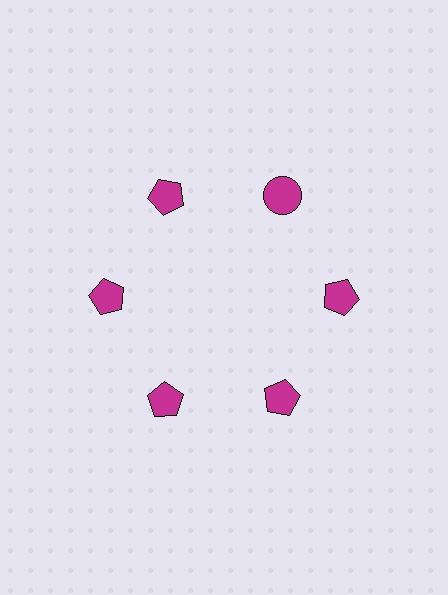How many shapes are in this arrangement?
There are 6 shapes arranged in a ring pattern.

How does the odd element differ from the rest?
It has a different shape: circle instead of pentagon.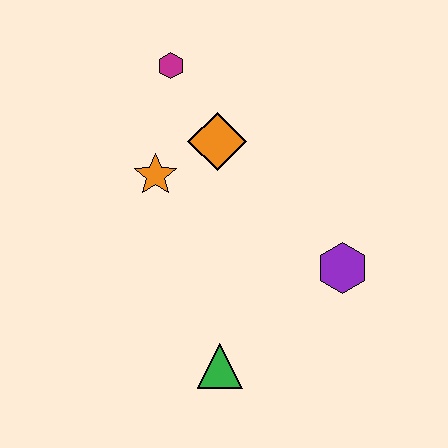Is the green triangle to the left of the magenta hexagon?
No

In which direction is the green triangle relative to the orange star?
The green triangle is below the orange star.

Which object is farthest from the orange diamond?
The green triangle is farthest from the orange diamond.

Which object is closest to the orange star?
The orange diamond is closest to the orange star.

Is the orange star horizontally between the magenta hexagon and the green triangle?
No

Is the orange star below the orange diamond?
Yes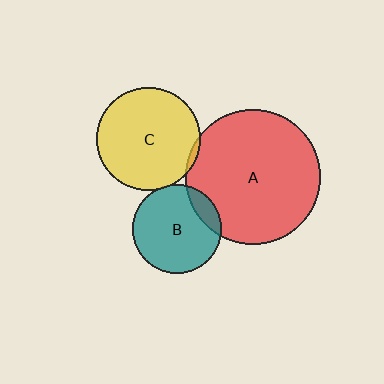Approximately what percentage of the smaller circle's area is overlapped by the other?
Approximately 15%.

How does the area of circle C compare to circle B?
Approximately 1.3 times.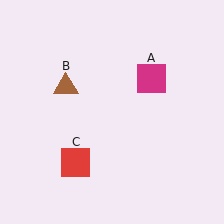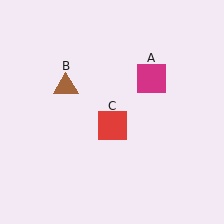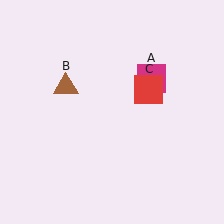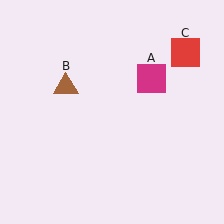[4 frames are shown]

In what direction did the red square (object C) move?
The red square (object C) moved up and to the right.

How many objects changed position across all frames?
1 object changed position: red square (object C).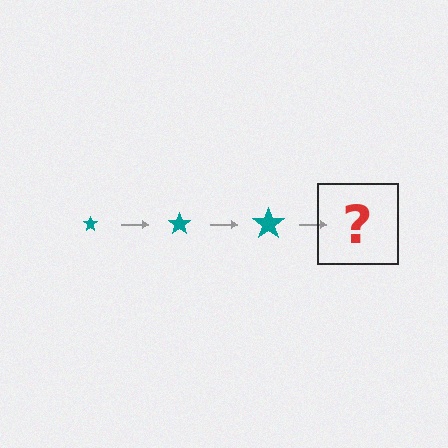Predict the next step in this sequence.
The next step is a teal star, larger than the previous one.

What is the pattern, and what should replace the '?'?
The pattern is that the star gets progressively larger each step. The '?' should be a teal star, larger than the previous one.